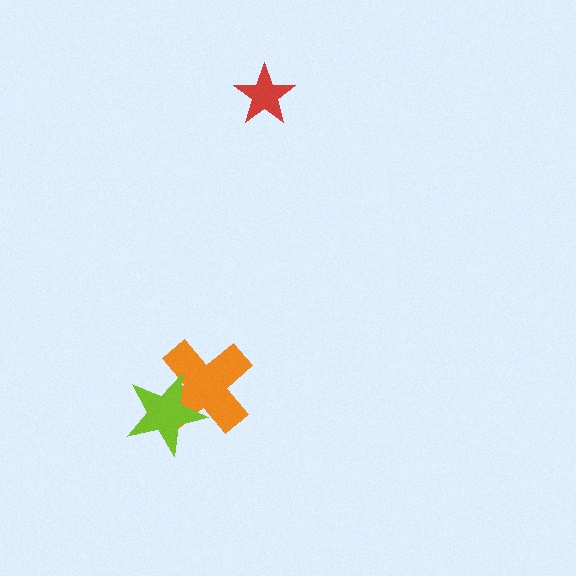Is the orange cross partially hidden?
Yes, it is partially covered by another shape.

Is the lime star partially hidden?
No, no other shape covers it.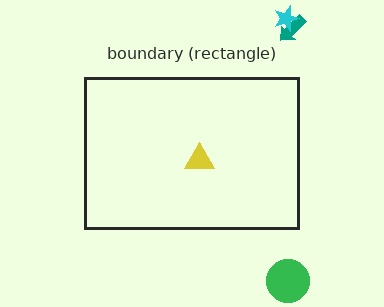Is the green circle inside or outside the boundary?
Outside.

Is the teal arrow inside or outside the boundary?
Outside.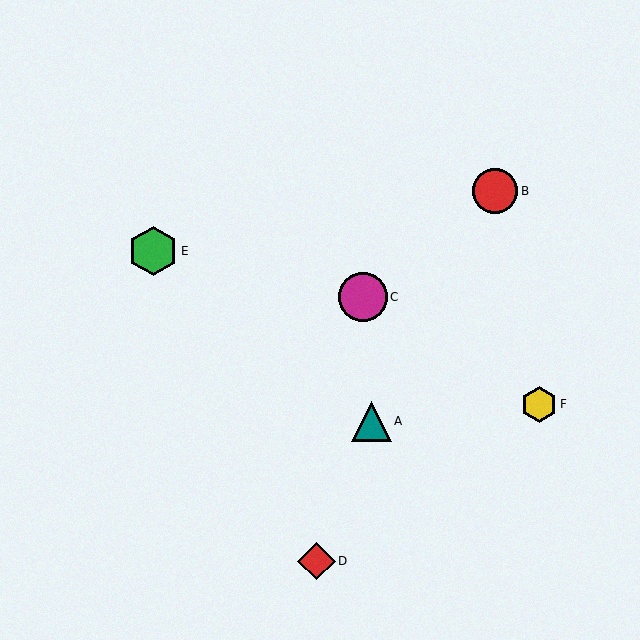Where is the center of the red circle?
The center of the red circle is at (495, 191).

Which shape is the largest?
The green hexagon (labeled E) is the largest.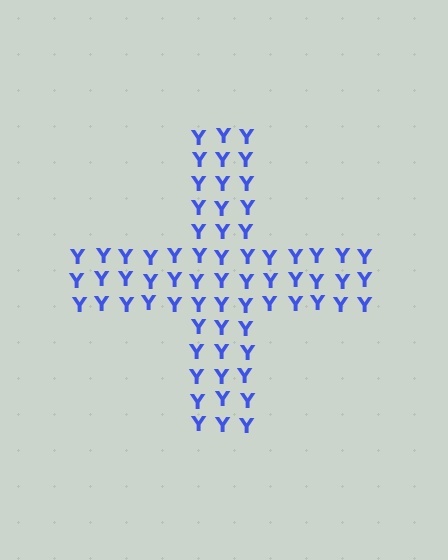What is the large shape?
The large shape is a cross.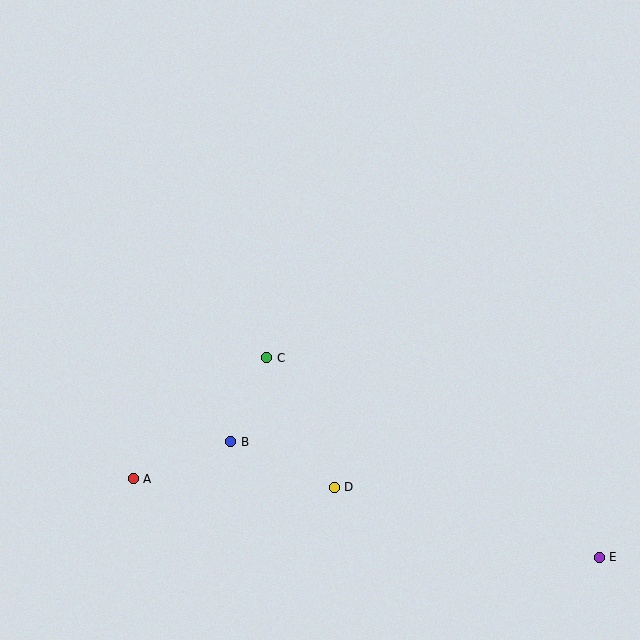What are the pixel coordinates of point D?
Point D is at (334, 487).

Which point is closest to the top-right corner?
Point C is closest to the top-right corner.